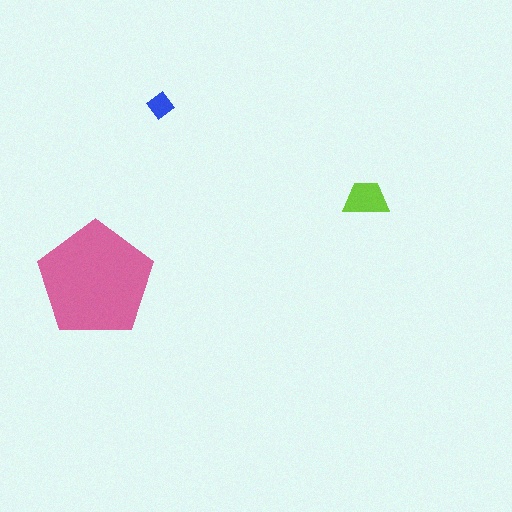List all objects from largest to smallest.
The pink pentagon, the lime trapezoid, the blue diamond.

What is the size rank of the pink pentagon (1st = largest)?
1st.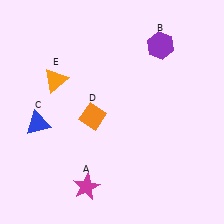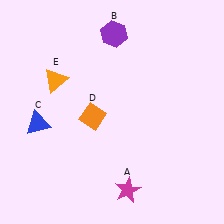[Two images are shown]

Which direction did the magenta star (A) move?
The magenta star (A) moved right.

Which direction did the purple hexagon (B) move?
The purple hexagon (B) moved left.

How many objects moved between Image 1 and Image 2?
2 objects moved between the two images.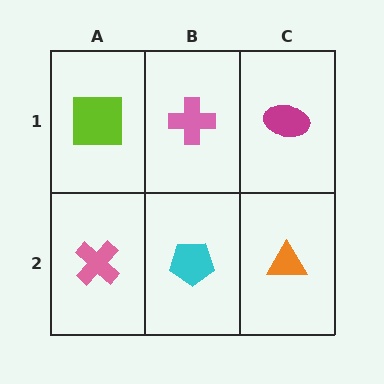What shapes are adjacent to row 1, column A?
A pink cross (row 2, column A), a pink cross (row 1, column B).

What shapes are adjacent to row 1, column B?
A cyan pentagon (row 2, column B), a lime square (row 1, column A), a magenta ellipse (row 1, column C).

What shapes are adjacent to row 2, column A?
A lime square (row 1, column A), a cyan pentagon (row 2, column B).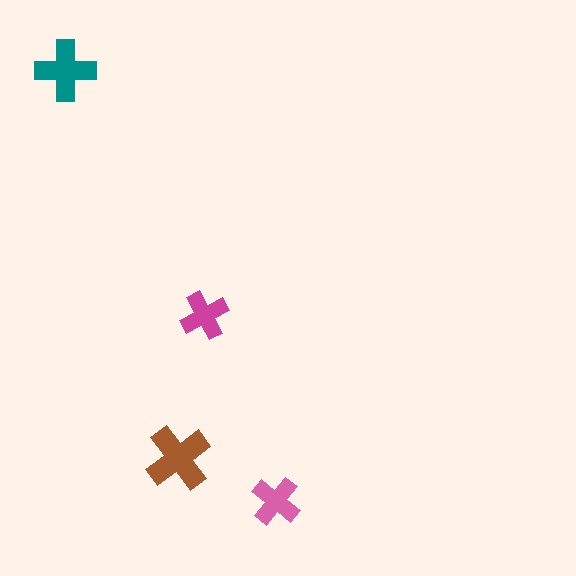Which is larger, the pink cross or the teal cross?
The teal one.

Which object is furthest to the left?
The teal cross is leftmost.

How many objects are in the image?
There are 4 objects in the image.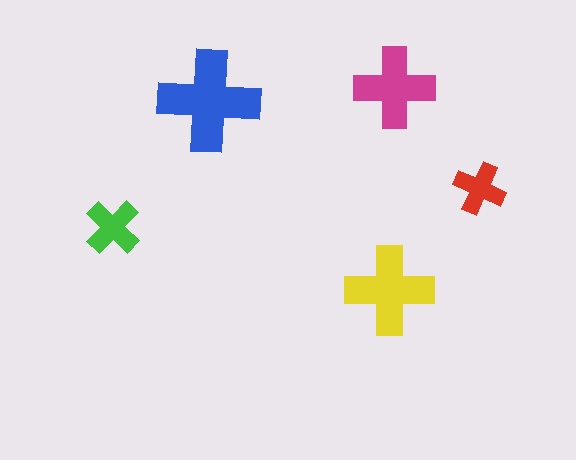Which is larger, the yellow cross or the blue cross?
The blue one.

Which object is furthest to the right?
The red cross is rightmost.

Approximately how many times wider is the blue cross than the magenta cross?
About 1.5 times wider.